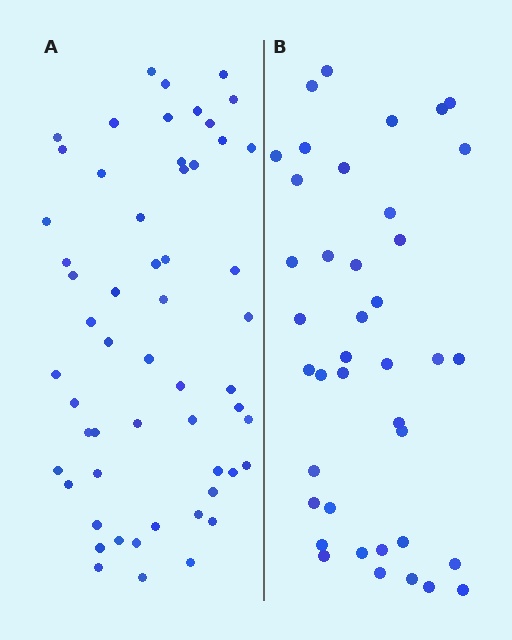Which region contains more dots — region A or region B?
Region A (the left region) has more dots.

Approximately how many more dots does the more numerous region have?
Region A has approximately 15 more dots than region B.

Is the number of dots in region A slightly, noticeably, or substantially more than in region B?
Region A has noticeably more, but not dramatically so. The ratio is roughly 1.4 to 1.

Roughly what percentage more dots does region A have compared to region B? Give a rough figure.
About 40% more.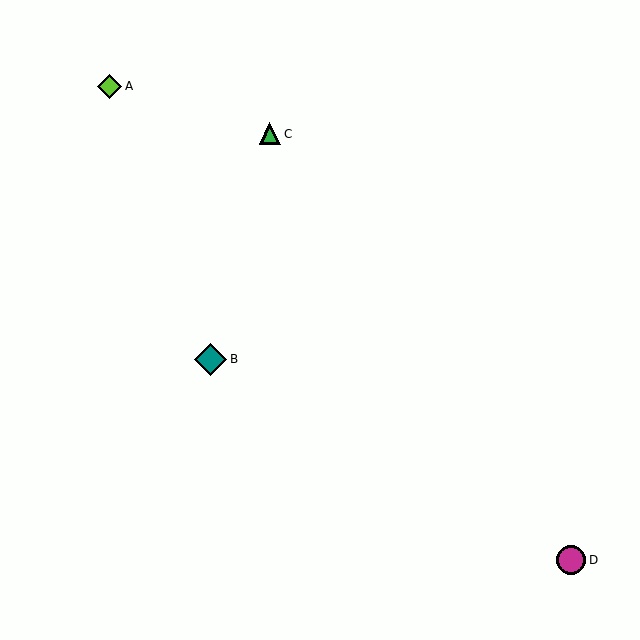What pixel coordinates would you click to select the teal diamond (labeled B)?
Click at (211, 359) to select the teal diamond B.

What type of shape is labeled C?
Shape C is a green triangle.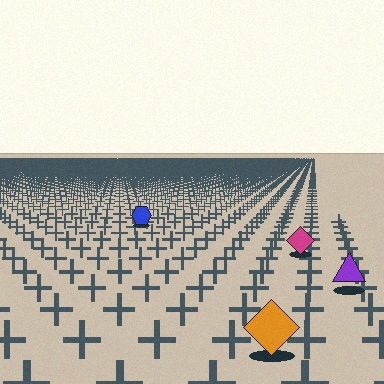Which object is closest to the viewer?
The orange diamond is closest. The texture marks near it are larger and more spread out.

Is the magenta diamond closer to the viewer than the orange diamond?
No. The orange diamond is closer — you can tell from the texture gradient: the ground texture is coarser near it.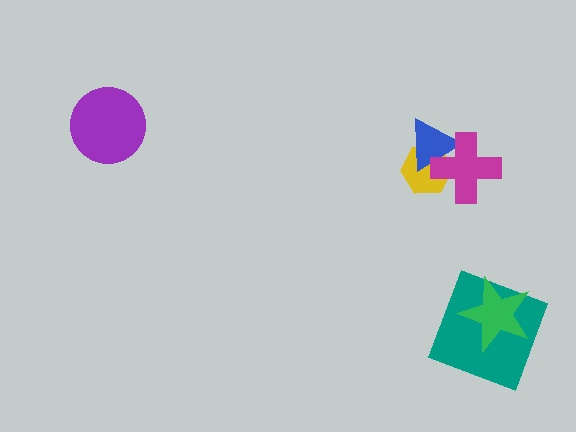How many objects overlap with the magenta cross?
2 objects overlap with the magenta cross.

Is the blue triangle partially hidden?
Yes, it is partially covered by another shape.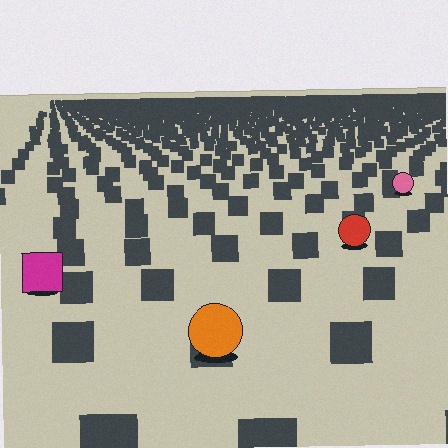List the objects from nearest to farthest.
From nearest to farthest: the orange circle, the magenta square, the red circle, the pink circle.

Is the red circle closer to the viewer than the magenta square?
No. The magenta square is closer — you can tell from the texture gradient: the ground texture is coarser near it.